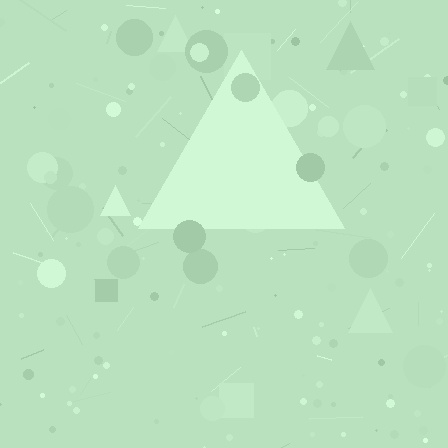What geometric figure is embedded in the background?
A triangle is embedded in the background.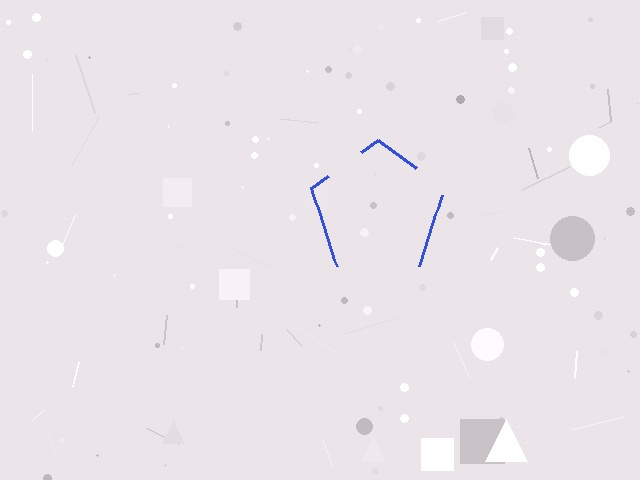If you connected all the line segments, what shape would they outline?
They would outline a pentagon.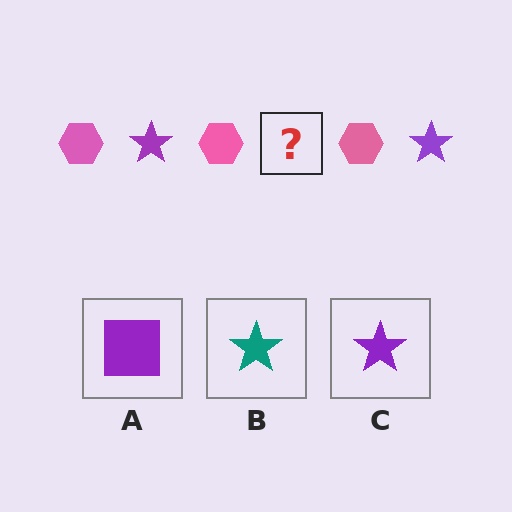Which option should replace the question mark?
Option C.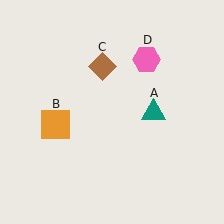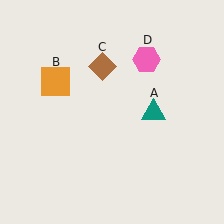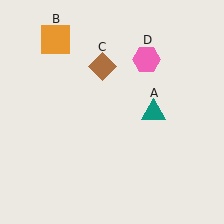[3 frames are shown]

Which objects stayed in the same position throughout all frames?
Teal triangle (object A) and brown diamond (object C) and pink hexagon (object D) remained stationary.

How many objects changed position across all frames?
1 object changed position: orange square (object B).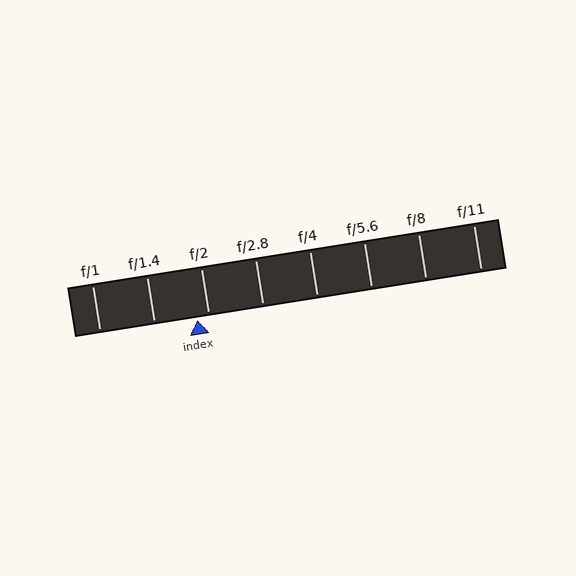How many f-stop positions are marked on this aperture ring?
There are 8 f-stop positions marked.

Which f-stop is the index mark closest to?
The index mark is closest to f/2.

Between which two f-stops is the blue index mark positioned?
The index mark is between f/1.4 and f/2.